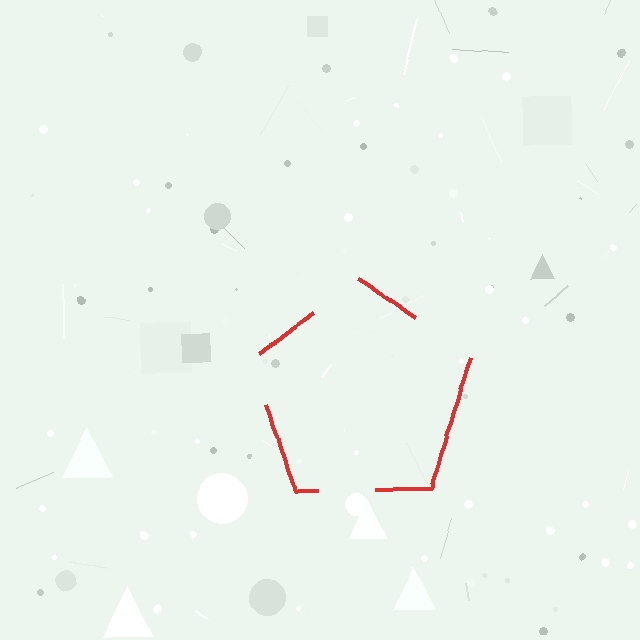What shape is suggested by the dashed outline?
The dashed outline suggests a pentagon.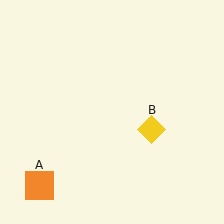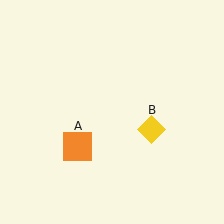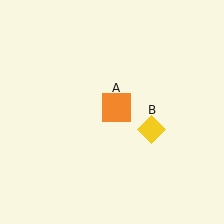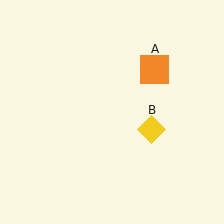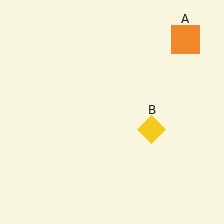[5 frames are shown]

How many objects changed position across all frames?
1 object changed position: orange square (object A).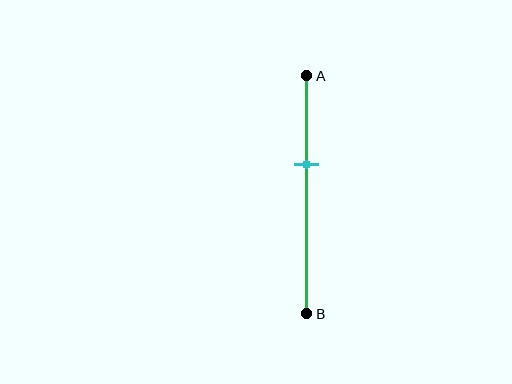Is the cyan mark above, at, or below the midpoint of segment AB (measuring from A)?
The cyan mark is above the midpoint of segment AB.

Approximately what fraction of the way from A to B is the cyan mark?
The cyan mark is approximately 35% of the way from A to B.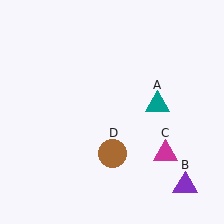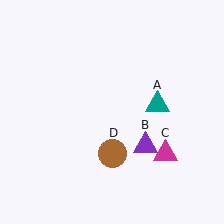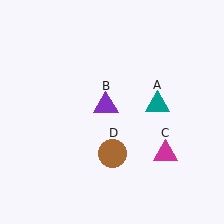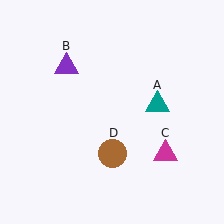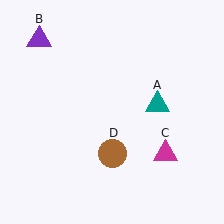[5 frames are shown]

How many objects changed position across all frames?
1 object changed position: purple triangle (object B).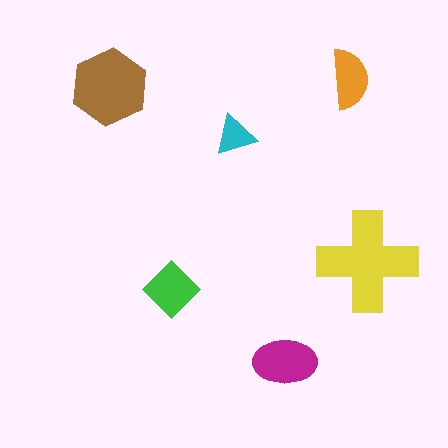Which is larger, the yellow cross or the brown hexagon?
The yellow cross.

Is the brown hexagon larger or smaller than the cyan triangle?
Larger.